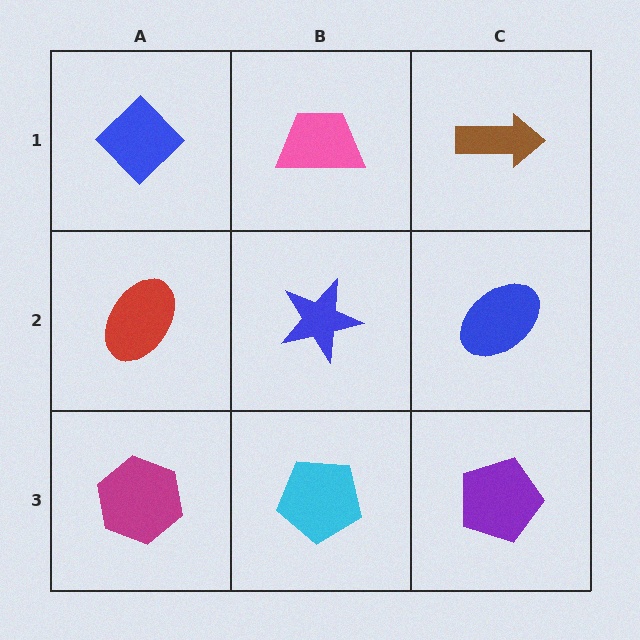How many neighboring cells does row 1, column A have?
2.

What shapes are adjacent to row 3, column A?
A red ellipse (row 2, column A), a cyan pentagon (row 3, column B).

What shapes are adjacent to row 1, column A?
A red ellipse (row 2, column A), a pink trapezoid (row 1, column B).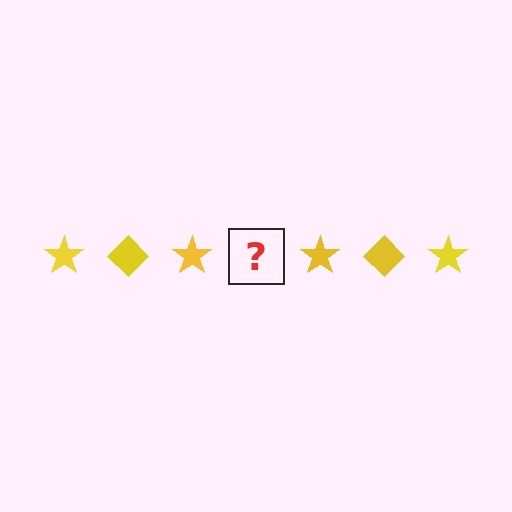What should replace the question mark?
The question mark should be replaced with a yellow diamond.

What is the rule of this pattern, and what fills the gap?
The rule is that the pattern cycles through star, diamond shapes in yellow. The gap should be filled with a yellow diamond.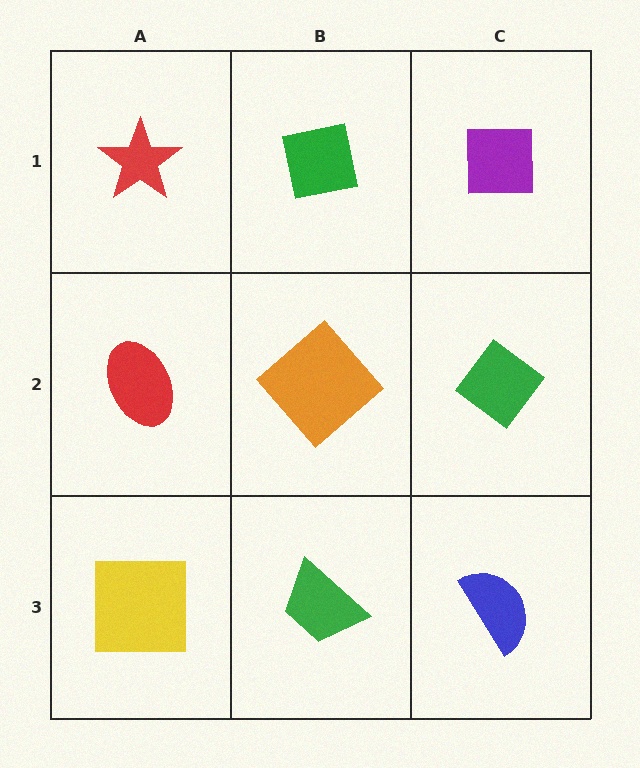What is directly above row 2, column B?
A green square.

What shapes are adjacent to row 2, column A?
A red star (row 1, column A), a yellow square (row 3, column A), an orange diamond (row 2, column B).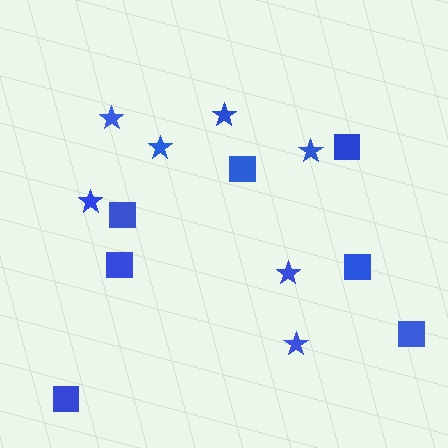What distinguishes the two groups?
There are 2 groups: one group of squares (7) and one group of stars (7).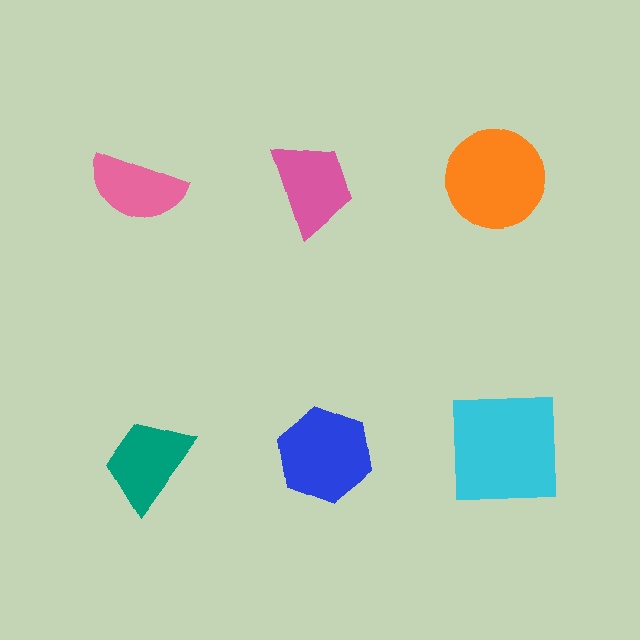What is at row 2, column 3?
A cyan square.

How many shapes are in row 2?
3 shapes.